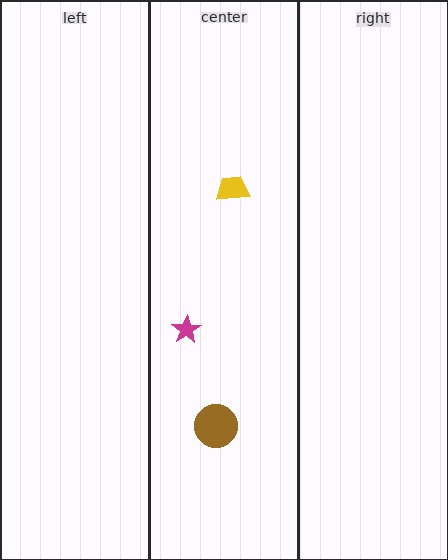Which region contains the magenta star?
The center region.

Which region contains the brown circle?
The center region.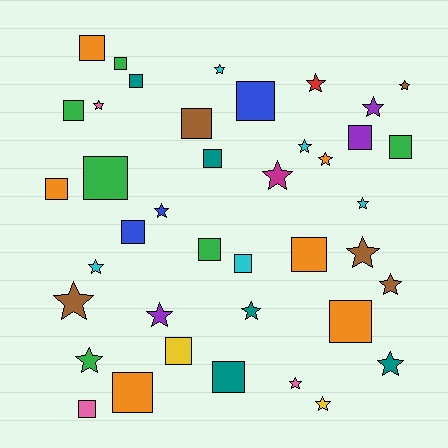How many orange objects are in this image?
There are 6 orange objects.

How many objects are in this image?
There are 40 objects.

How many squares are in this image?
There are 20 squares.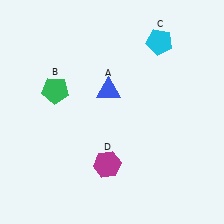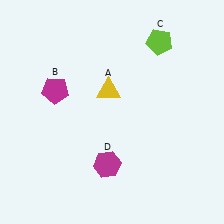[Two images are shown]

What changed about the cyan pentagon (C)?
In Image 1, C is cyan. In Image 2, it changed to lime.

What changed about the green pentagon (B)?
In Image 1, B is green. In Image 2, it changed to magenta.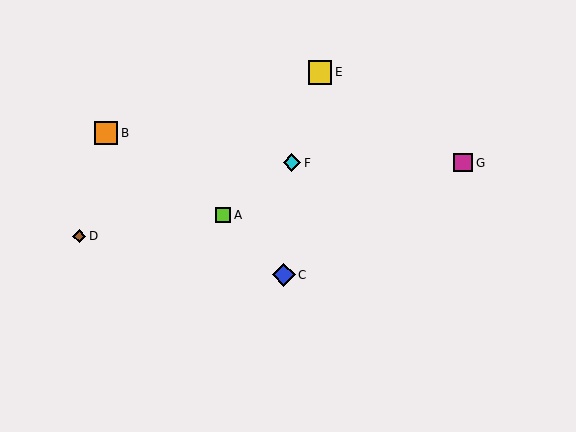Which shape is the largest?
The orange square (labeled B) is the largest.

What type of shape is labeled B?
Shape B is an orange square.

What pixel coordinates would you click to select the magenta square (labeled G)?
Click at (463, 163) to select the magenta square G.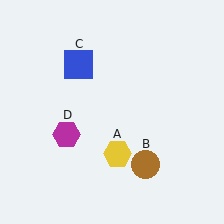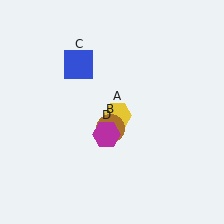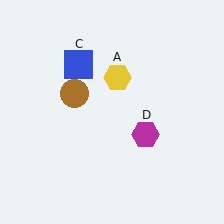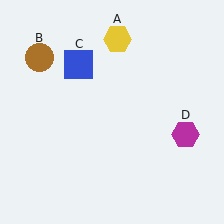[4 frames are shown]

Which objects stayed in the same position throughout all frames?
Blue square (object C) remained stationary.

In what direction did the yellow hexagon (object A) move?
The yellow hexagon (object A) moved up.